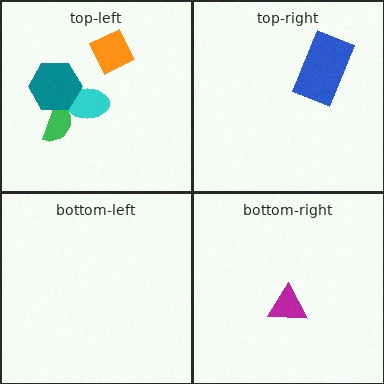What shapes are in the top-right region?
The blue rectangle.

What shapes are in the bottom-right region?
The magenta triangle.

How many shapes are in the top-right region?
1.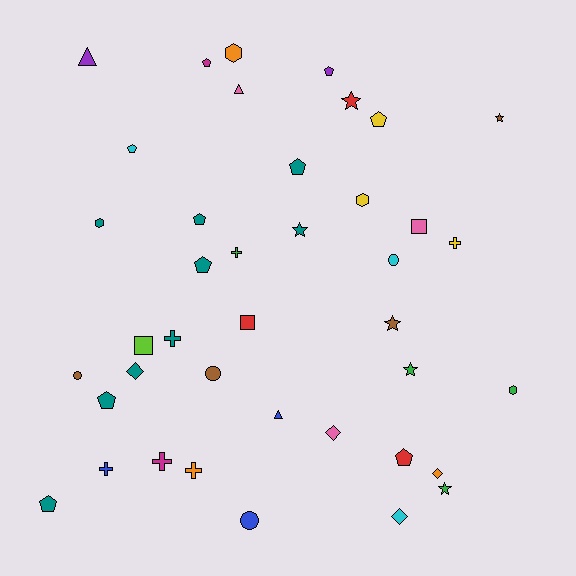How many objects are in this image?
There are 40 objects.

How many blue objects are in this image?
There are 3 blue objects.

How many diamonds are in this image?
There are 4 diamonds.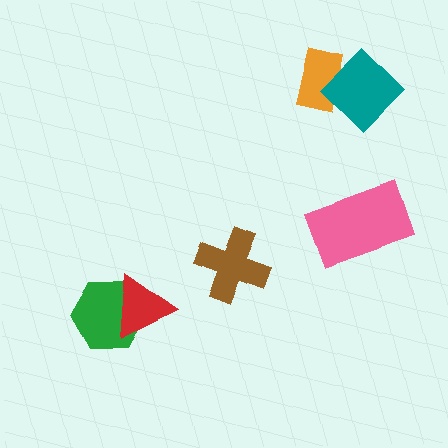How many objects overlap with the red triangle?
1 object overlaps with the red triangle.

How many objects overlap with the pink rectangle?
0 objects overlap with the pink rectangle.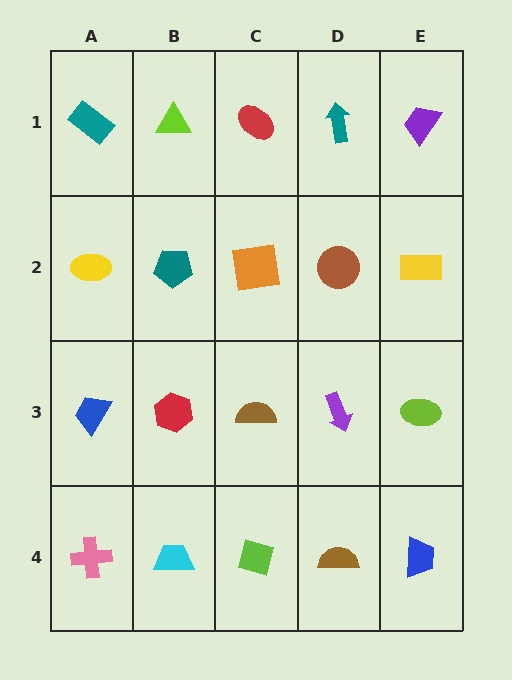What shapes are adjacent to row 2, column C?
A red ellipse (row 1, column C), a brown semicircle (row 3, column C), a teal pentagon (row 2, column B), a brown circle (row 2, column D).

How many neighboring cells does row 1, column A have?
2.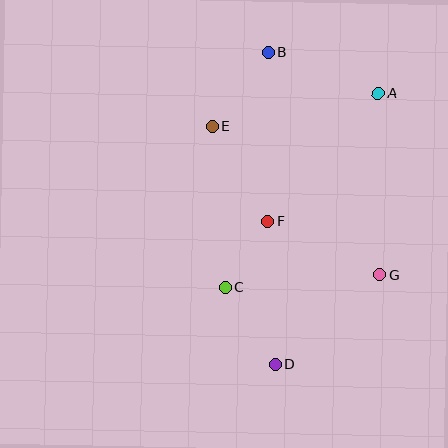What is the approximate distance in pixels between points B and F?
The distance between B and F is approximately 169 pixels.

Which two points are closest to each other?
Points C and F are closest to each other.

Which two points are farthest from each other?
Points B and D are farthest from each other.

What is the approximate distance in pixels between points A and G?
The distance between A and G is approximately 182 pixels.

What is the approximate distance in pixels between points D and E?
The distance between D and E is approximately 247 pixels.